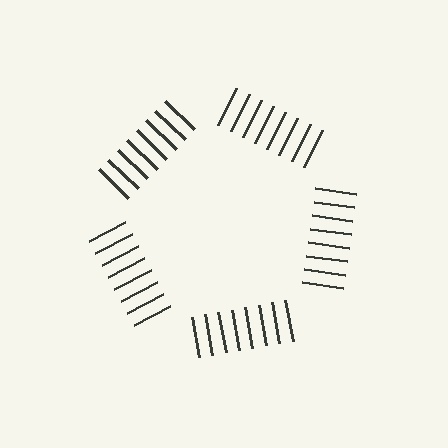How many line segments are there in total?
40 — 8 along each of the 5 edges.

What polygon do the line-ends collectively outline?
An illusory pentagon — the line segments terminate on its edges but no continuous stroke is drawn.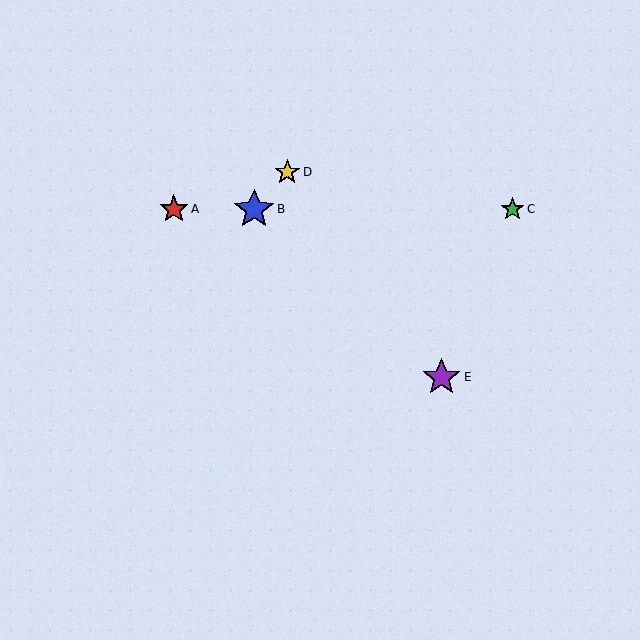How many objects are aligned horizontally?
3 objects (A, B, C) are aligned horizontally.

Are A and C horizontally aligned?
Yes, both are at y≈209.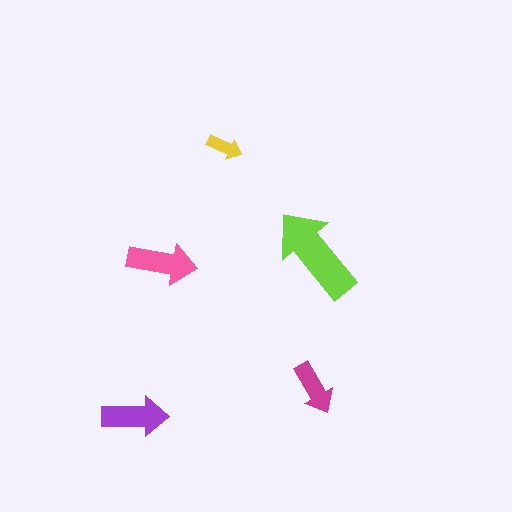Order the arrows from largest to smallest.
the lime one, the pink one, the purple one, the magenta one, the yellow one.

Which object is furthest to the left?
The purple arrow is leftmost.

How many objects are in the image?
There are 5 objects in the image.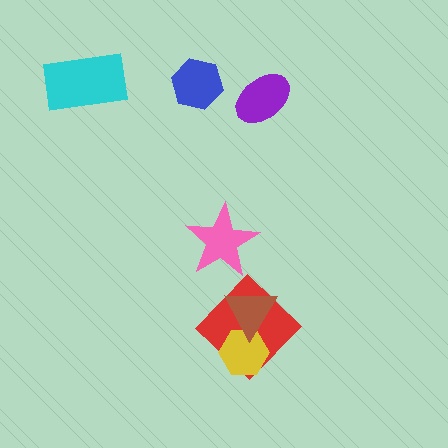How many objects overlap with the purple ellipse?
0 objects overlap with the purple ellipse.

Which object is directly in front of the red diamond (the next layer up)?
The yellow hexagon is directly in front of the red diamond.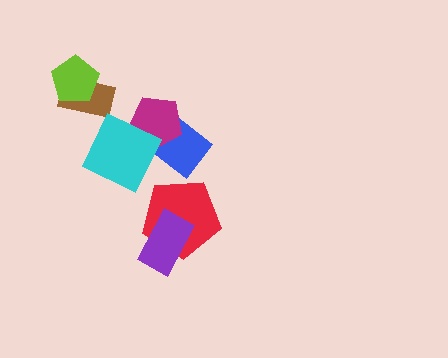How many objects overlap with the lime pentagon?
1 object overlaps with the lime pentagon.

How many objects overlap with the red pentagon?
1 object overlaps with the red pentagon.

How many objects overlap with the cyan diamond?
2 objects overlap with the cyan diamond.